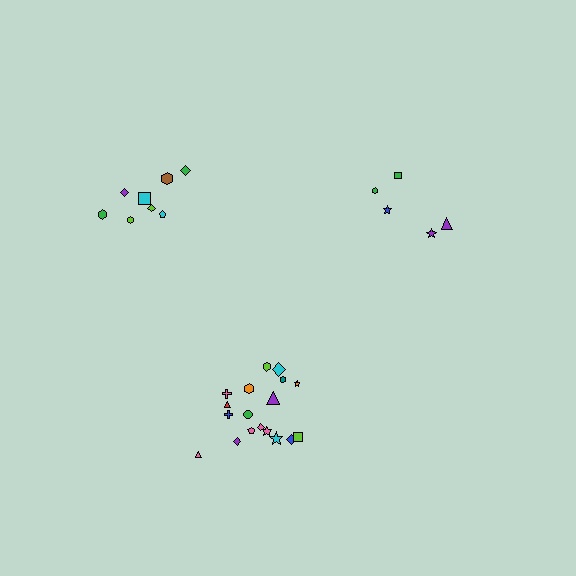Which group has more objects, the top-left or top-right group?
The top-left group.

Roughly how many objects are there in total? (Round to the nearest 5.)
Roughly 30 objects in total.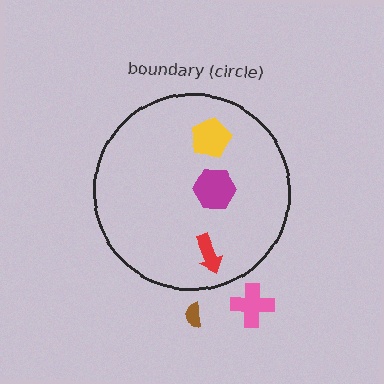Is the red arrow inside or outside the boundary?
Inside.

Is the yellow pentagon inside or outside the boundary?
Inside.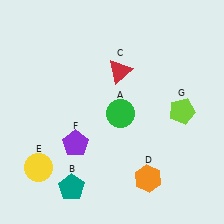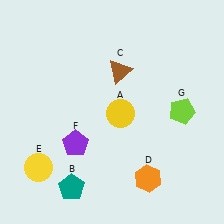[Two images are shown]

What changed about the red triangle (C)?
In Image 1, C is red. In Image 2, it changed to brown.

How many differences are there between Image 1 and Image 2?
There are 2 differences between the two images.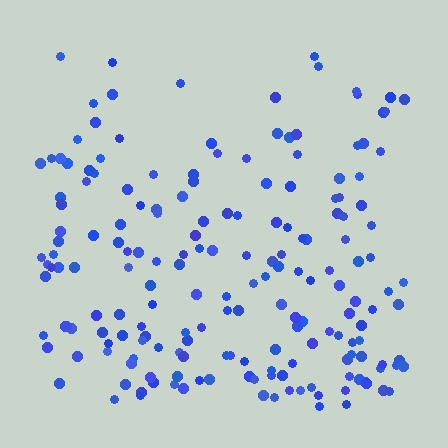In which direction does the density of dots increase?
From top to bottom, with the bottom side densest.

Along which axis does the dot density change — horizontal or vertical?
Vertical.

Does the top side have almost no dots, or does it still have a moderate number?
Still a moderate number, just noticeably fewer than the bottom.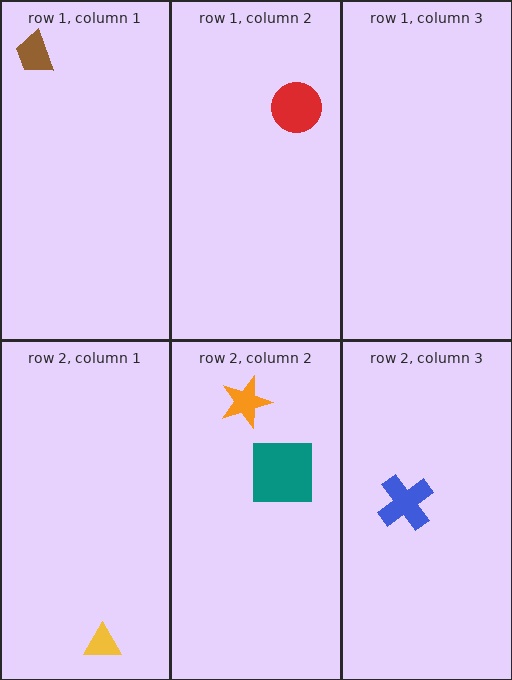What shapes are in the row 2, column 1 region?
The yellow triangle.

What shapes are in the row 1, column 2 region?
The red circle.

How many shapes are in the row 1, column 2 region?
1.